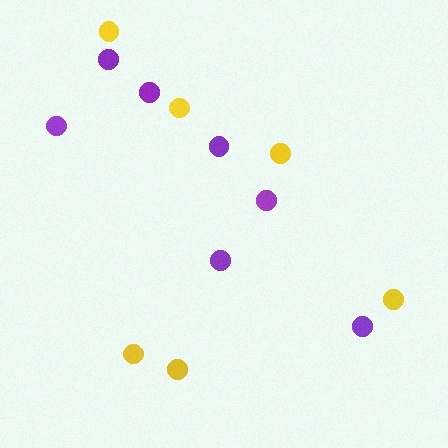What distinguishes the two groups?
There are 2 groups: one group of yellow circles (6) and one group of purple circles (7).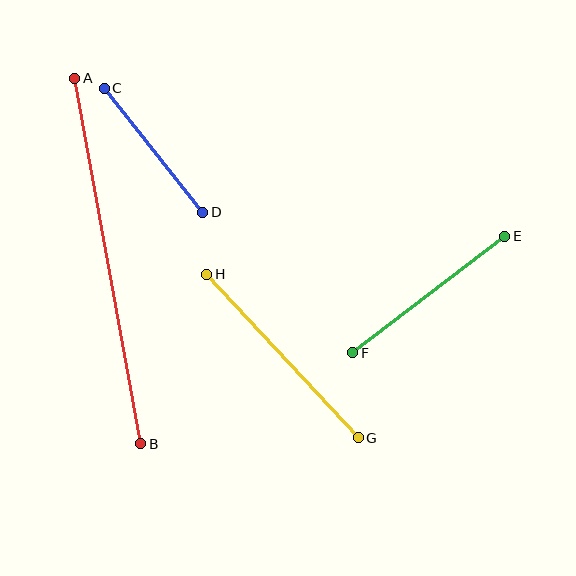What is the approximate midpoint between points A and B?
The midpoint is at approximately (108, 261) pixels.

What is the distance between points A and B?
The distance is approximately 371 pixels.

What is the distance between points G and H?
The distance is approximately 223 pixels.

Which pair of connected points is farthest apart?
Points A and B are farthest apart.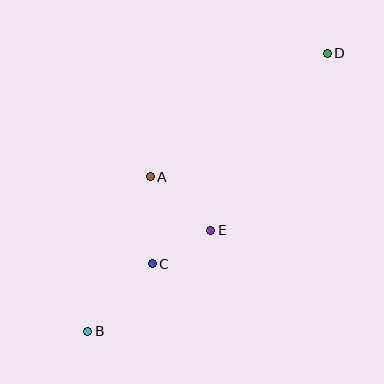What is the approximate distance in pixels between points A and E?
The distance between A and E is approximately 81 pixels.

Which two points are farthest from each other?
Points B and D are farthest from each other.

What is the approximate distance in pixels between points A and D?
The distance between A and D is approximately 216 pixels.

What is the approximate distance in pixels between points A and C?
The distance between A and C is approximately 87 pixels.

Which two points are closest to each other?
Points C and E are closest to each other.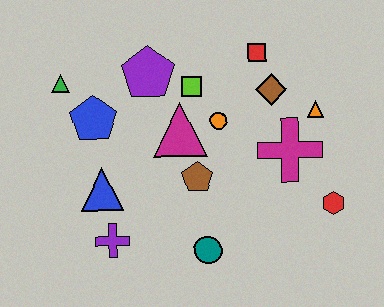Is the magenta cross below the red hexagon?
No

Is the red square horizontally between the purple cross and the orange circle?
No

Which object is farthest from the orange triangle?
The green triangle is farthest from the orange triangle.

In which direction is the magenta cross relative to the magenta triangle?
The magenta cross is to the right of the magenta triangle.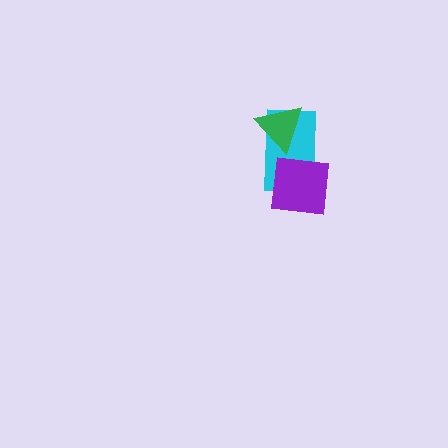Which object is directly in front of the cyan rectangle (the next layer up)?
The green triangle is directly in front of the cyan rectangle.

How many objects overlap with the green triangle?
1 object overlaps with the green triangle.